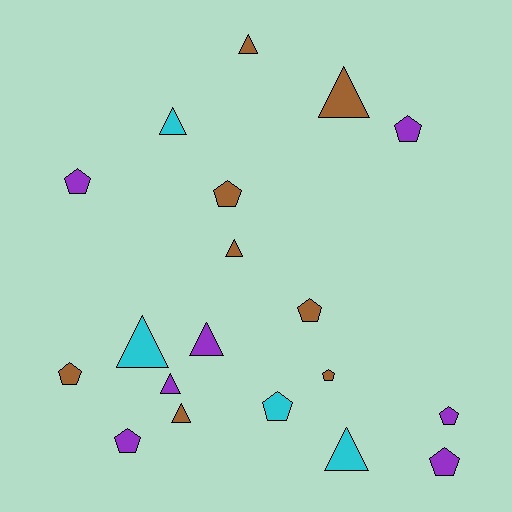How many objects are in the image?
There are 19 objects.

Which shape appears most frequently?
Pentagon, with 10 objects.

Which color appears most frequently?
Brown, with 8 objects.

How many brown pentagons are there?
There are 4 brown pentagons.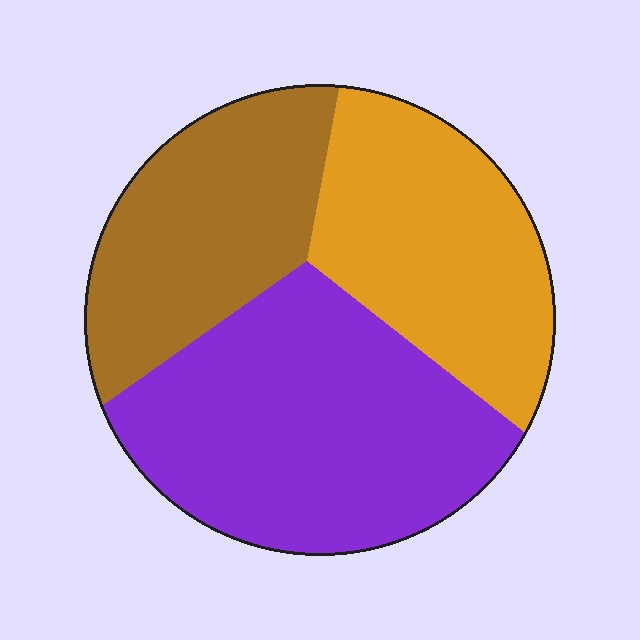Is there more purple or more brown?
Purple.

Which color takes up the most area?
Purple, at roughly 45%.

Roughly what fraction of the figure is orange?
Orange takes up between a sixth and a third of the figure.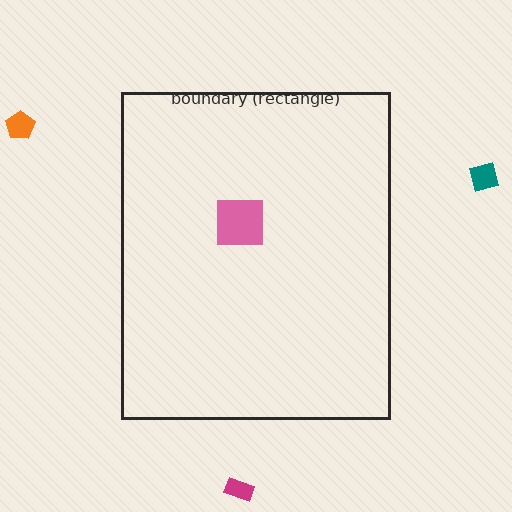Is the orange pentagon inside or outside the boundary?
Outside.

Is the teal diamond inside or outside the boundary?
Outside.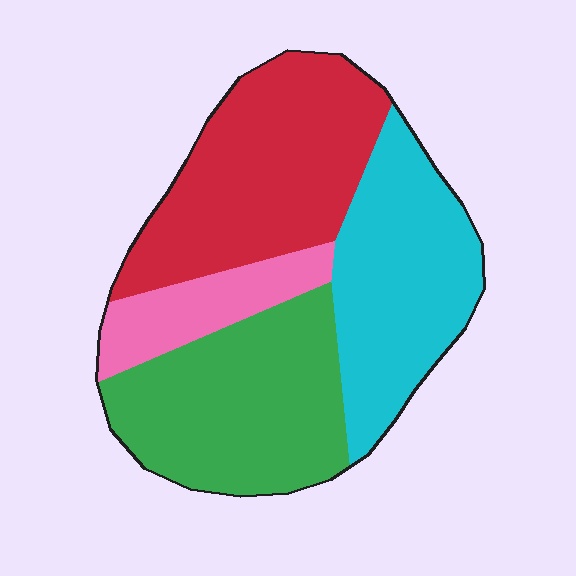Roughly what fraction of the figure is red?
Red covers 32% of the figure.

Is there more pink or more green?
Green.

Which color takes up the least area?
Pink, at roughly 10%.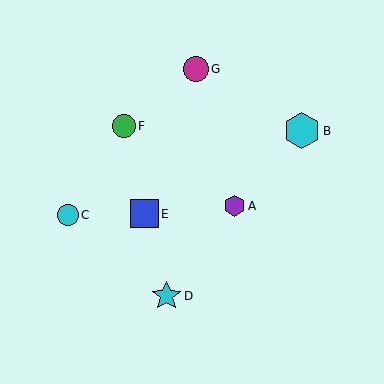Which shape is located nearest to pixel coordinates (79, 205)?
The cyan circle (labeled C) at (68, 215) is nearest to that location.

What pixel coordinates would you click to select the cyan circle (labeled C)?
Click at (68, 215) to select the cyan circle C.